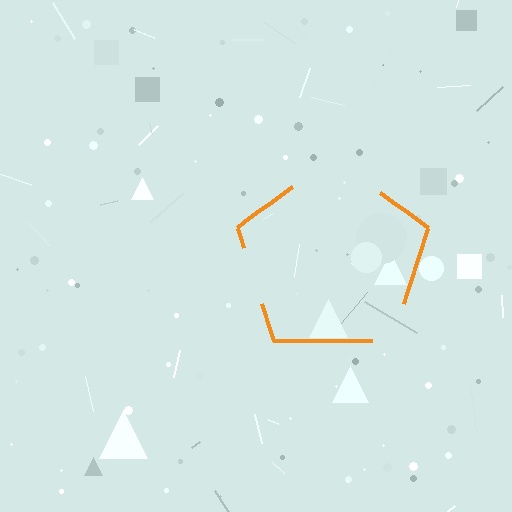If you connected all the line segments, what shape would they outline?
They would outline a pentagon.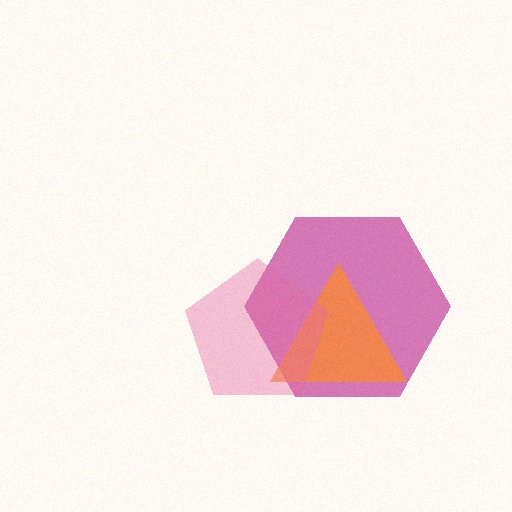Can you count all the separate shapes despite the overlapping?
Yes, there are 3 separate shapes.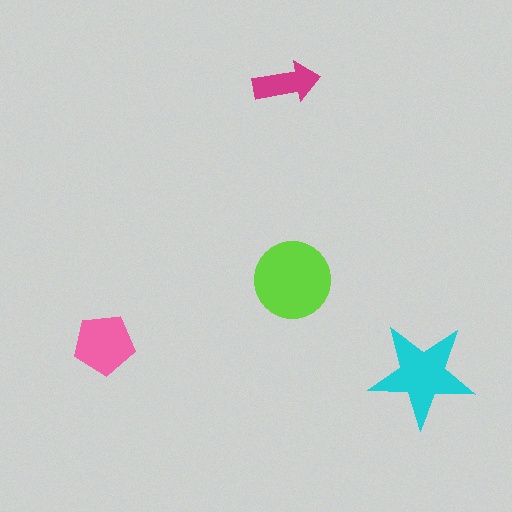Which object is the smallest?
The magenta arrow.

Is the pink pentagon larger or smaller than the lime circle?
Smaller.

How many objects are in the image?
There are 4 objects in the image.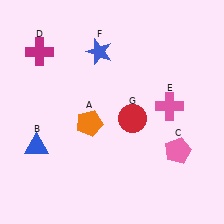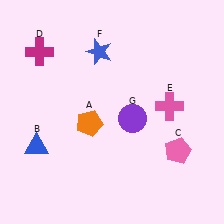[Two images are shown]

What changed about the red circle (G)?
In Image 1, G is red. In Image 2, it changed to purple.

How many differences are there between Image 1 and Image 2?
There is 1 difference between the two images.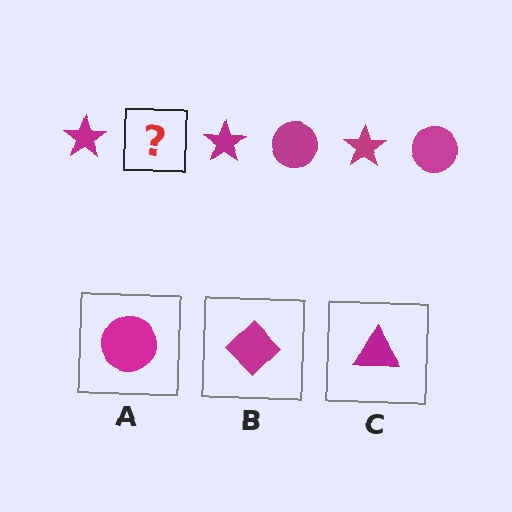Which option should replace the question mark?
Option A.